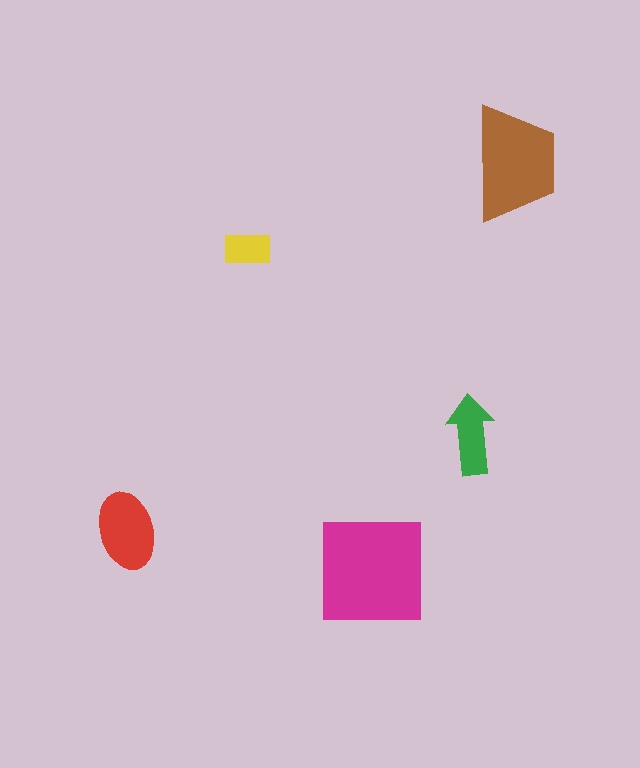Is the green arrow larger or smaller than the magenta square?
Smaller.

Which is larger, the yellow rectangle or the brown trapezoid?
The brown trapezoid.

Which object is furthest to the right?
The brown trapezoid is rightmost.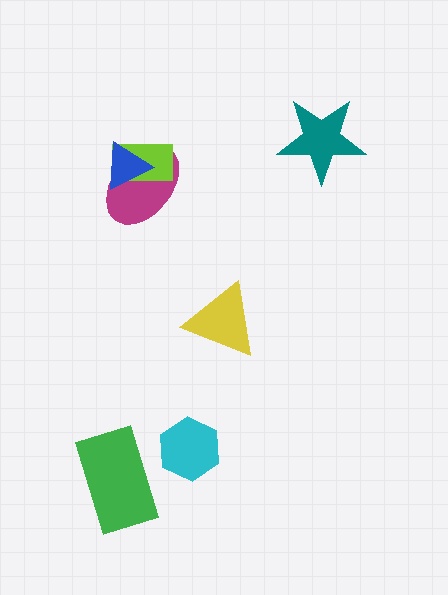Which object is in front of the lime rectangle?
The blue triangle is in front of the lime rectangle.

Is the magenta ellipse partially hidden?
Yes, it is partially covered by another shape.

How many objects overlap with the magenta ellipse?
2 objects overlap with the magenta ellipse.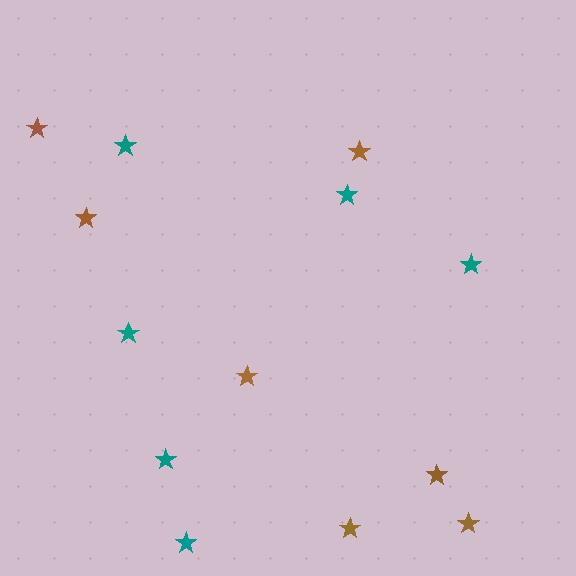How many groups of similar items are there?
There are 2 groups: one group of teal stars (6) and one group of brown stars (7).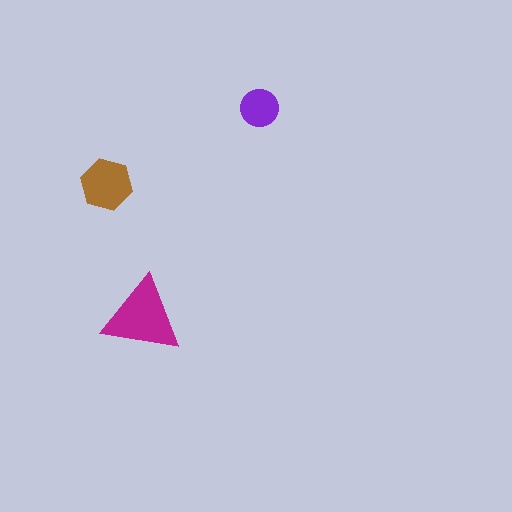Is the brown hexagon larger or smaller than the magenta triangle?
Smaller.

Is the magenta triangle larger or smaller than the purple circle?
Larger.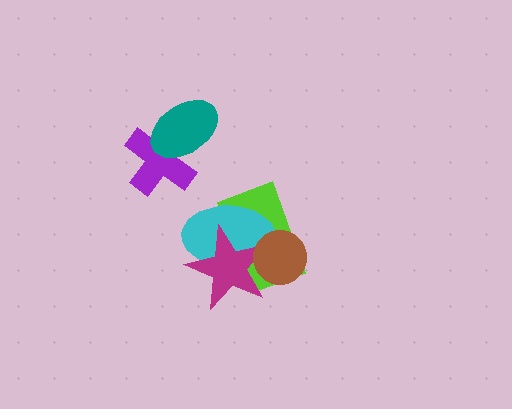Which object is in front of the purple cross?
The teal ellipse is in front of the purple cross.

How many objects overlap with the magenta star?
3 objects overlap with the magenta star.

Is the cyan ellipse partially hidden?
Yes, it is partially covered by another shape.